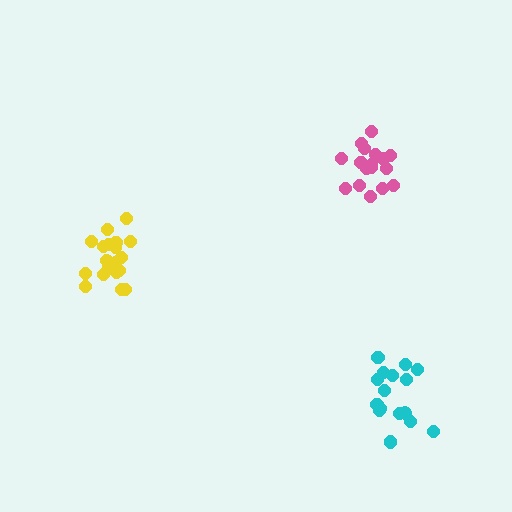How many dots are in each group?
Group 1: 16 dots, Group 2: 17 dots, Group 3: 21 dots (54 total).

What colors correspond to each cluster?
The clusters are colored: cyan, pink, yellow.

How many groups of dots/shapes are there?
There are 3 groups.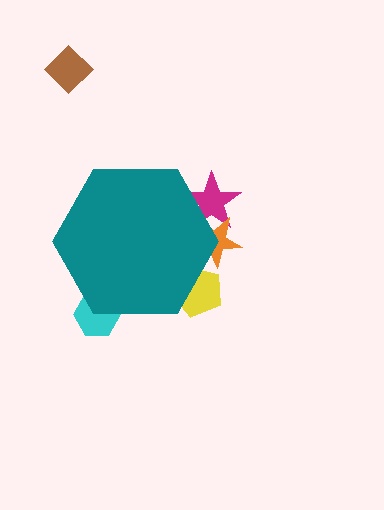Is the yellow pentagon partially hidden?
Yes, the yellow pentagon is partially hidden behind the teal hexagon.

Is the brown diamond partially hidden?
No, the brown diamond is fully visible.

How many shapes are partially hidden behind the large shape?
4 shapes are partially hidden.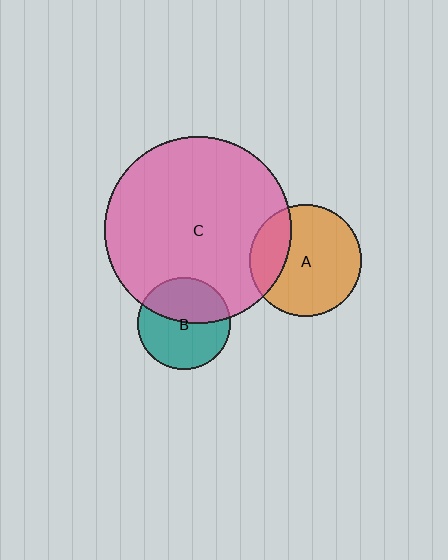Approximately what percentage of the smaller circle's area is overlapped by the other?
Approximately 45%.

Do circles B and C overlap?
Yes.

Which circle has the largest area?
Circle C (pink).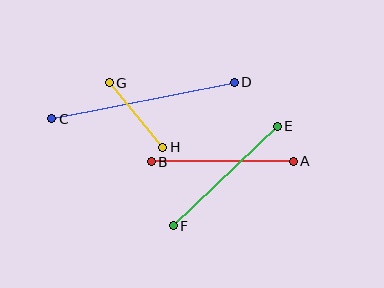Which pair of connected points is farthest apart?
Points C and D are farthest apart.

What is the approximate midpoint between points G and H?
The midpoint is at approximately (136, 115) pixels.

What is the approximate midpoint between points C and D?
The midpoint is at approximately (143, 101) pixels.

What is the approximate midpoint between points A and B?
The midpoint is at approximately (222, 162) pixels.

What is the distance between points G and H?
The distance is approximately 84 pixels.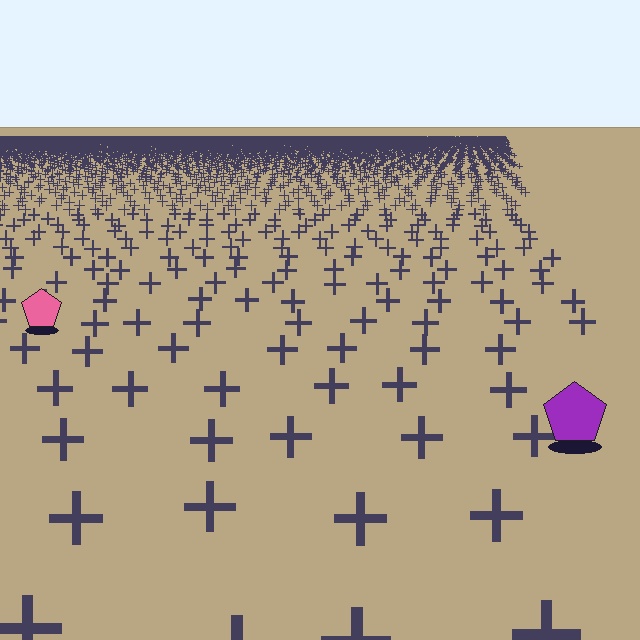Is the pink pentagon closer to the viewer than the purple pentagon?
No. The purple pentagon is closer — you can tell from the texture gradient: the ground texture is coarser near it.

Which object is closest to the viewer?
The purple pentagon is closest. The texture marks near it are larger and more spread out.